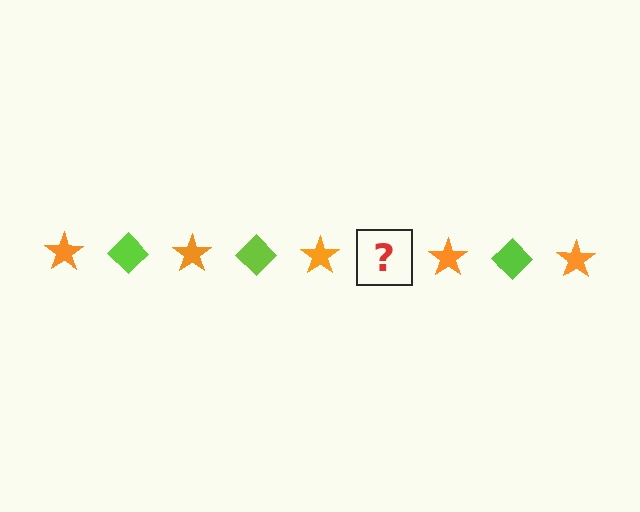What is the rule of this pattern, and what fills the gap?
The rule is that the pattern alternates between orange star and lime diamond. The gap should be filled with a lime diamond.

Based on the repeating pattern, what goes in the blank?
The blank should be a lime diamond.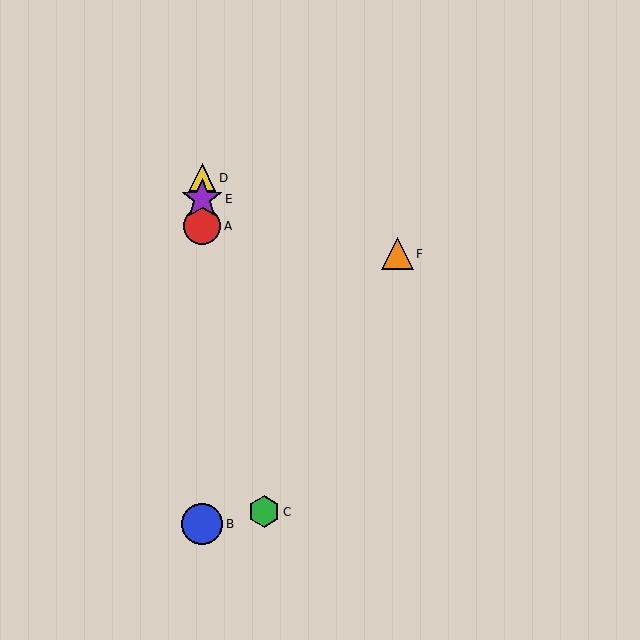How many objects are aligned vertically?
4 objects (A, B, D, E) are aligned vertically.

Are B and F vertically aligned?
No, B is at x≈202 and F is at x≈397.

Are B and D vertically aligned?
Yes, both are at x≈202.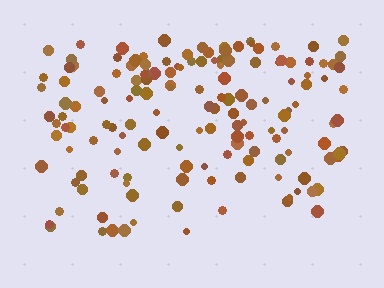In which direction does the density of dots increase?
From bottom to top, with the top side densest.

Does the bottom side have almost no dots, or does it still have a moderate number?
Still a moderate number, just noticeably fewer than the top.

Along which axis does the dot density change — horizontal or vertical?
Vertical.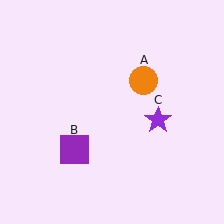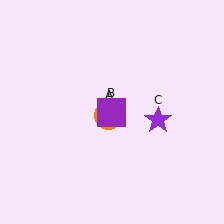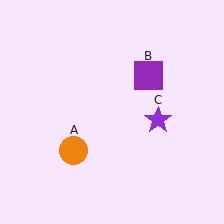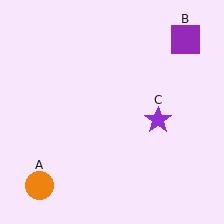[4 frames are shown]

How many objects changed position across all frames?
2 objects changed position: orange circle (object A), purple square (object B).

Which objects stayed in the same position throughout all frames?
Purple star (object C) remained stationary.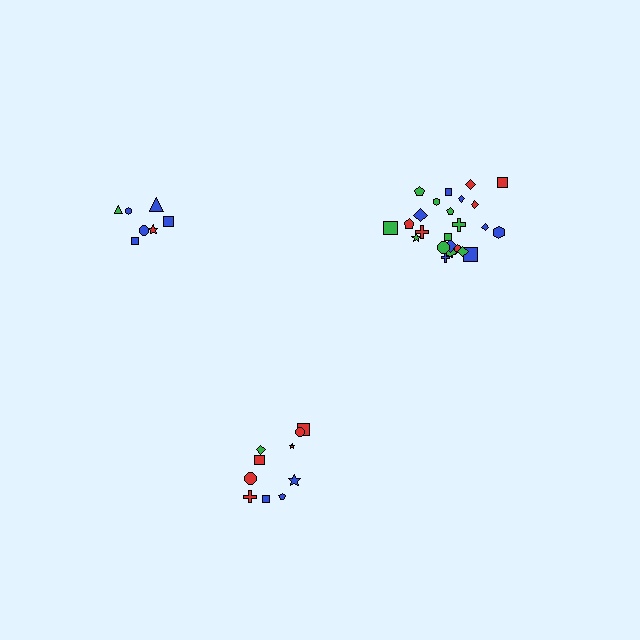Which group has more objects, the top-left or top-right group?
The top-right group.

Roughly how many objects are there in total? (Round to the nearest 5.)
Roughly 40 objects in total.